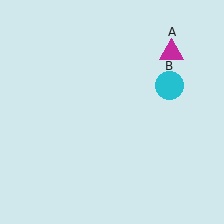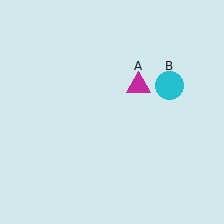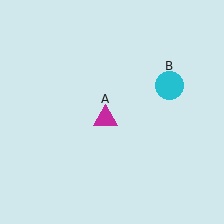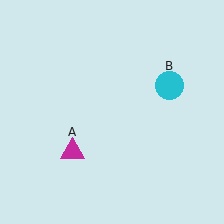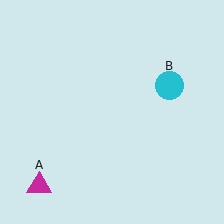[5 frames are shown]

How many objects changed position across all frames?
1 object changed position: magenta triangle (object A).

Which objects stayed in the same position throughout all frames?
Cyan circle (object B) remained stationary.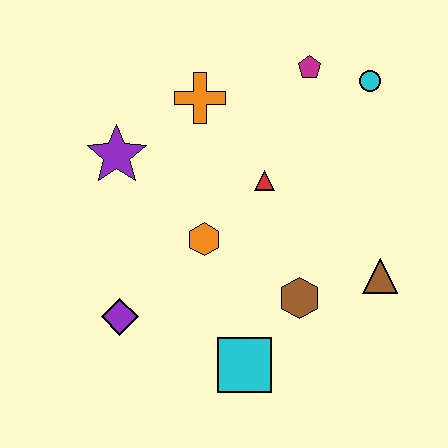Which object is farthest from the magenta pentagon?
The purple diamond is farthest from the magenta pentagon.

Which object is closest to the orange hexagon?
The red triangle is closest to the orange hexagon.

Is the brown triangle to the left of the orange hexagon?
No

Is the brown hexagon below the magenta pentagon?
Yes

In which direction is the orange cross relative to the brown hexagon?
The orange cross is above the brown hexagon.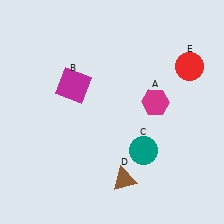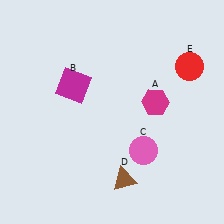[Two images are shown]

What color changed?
The circle (C) changed from teal in Image 1 to pink in Image 2.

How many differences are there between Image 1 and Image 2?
There is 1 difference between the two images.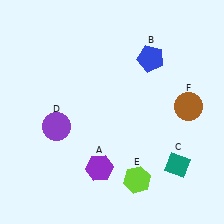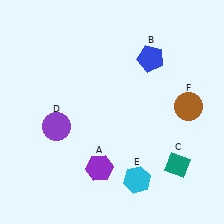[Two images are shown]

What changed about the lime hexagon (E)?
In Image 1, E is lime. In Image 2, it changed to cyan.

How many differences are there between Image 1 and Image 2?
There is 1 difference between the two images.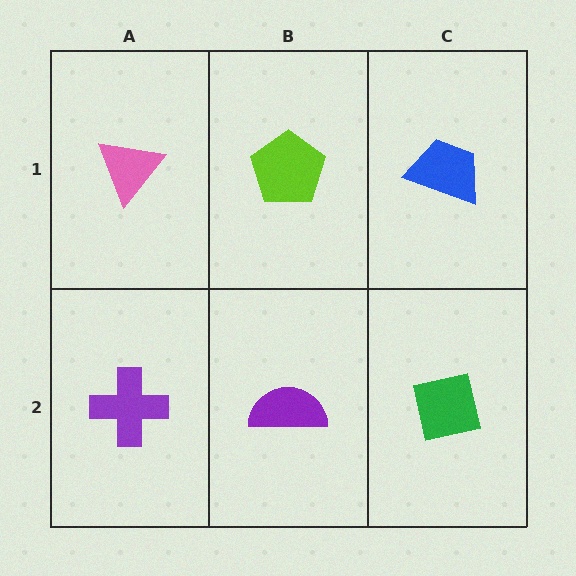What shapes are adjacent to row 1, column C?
A green square (row 2, column C), a lime pentagon (row 1, column B).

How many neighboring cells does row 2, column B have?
3.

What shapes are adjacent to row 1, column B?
A purple semicircle (row 2, column B), a pink triangle (row 1, column A), a blue trapezoid (row 1, column C).